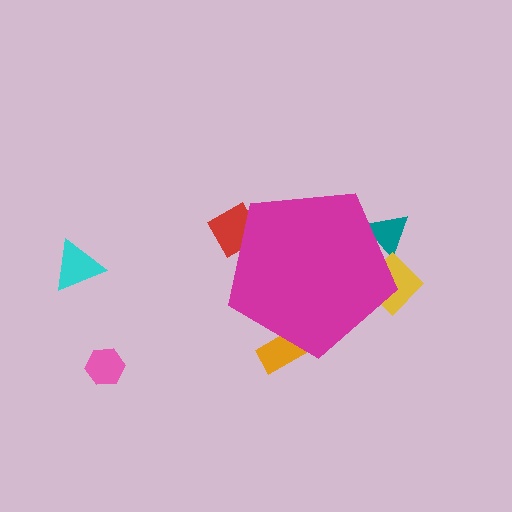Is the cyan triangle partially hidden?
No, the cyan triangle is fully visible.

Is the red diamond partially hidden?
Yes, the red diamond is partially hidden behind the magenta pentagon.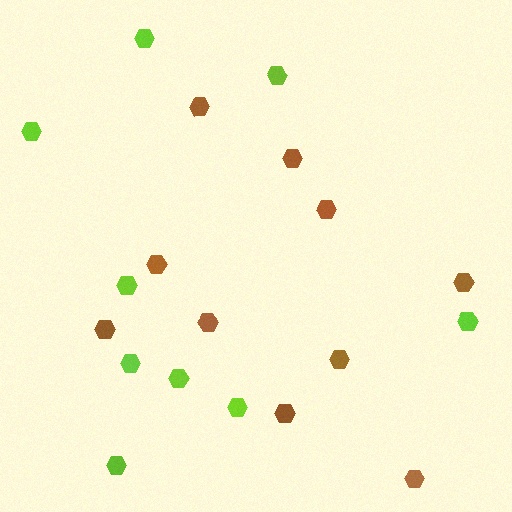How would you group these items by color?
There are 2 groups: one group of lime hexagons (9) and one group of brown hexagons (10).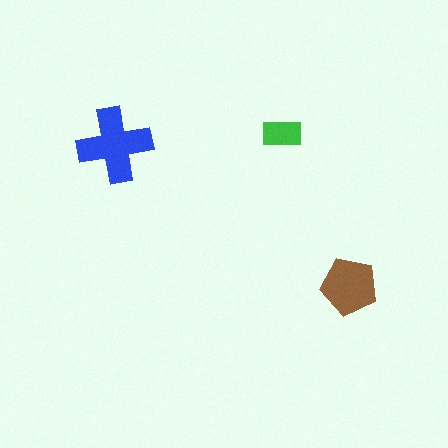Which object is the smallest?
The green rectangle.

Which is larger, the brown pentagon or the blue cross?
The blue cross.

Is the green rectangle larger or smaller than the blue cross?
Smaller.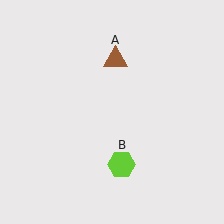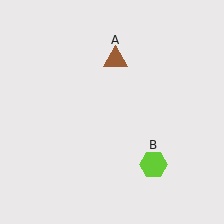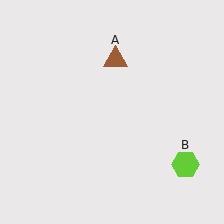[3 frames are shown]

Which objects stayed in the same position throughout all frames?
Brown triangle (object A) remained stationary.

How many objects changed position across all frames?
1 object changed position: lime hexagon (object B).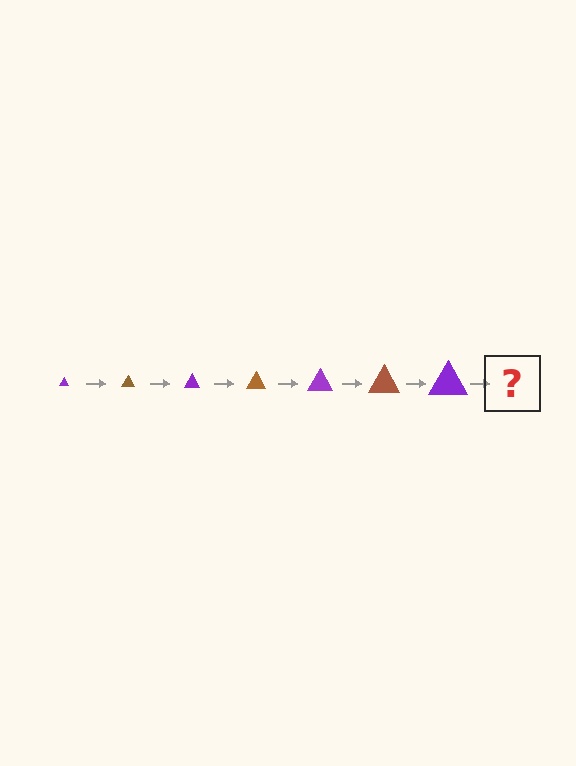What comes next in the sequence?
The next element should be a brown triangle, larger than the previous one.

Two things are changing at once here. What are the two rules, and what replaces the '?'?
The two rules are that the triangle grows larger each step and the color cycles through purple and brown. The '?' should be a brown triangle, larger than the previous one.